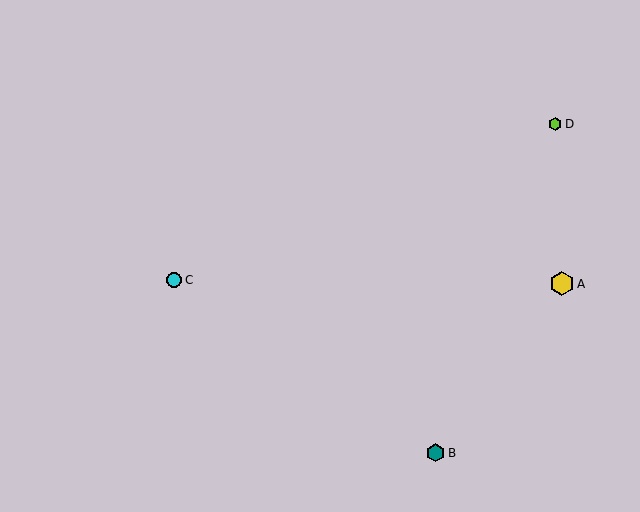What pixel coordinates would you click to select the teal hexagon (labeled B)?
Click at (436, 453) to select the teal hexagon B.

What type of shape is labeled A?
Shape A is a yellow hexagon.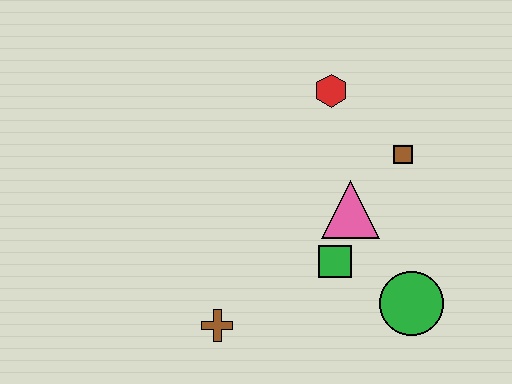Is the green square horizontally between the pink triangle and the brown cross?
Yes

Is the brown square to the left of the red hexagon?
No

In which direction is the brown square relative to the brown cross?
The brown square is to the right of the brown cross.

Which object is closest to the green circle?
The green square is closest to the green circle.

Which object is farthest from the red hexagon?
The brown cross is farthest from the red hexagon.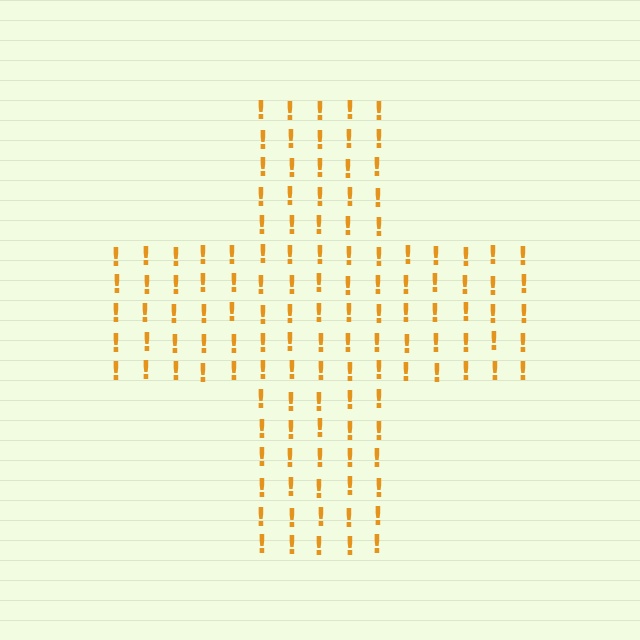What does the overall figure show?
The overall figure shows a cross.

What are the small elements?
The small elements are exclamation marks.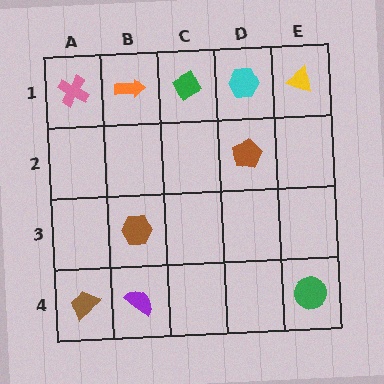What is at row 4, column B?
A purple semicircle.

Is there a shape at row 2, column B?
No, that cell is empty.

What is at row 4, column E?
A green circle.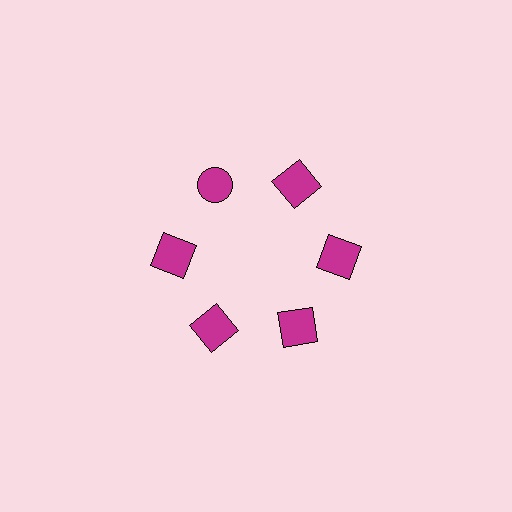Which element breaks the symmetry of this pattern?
The magenta circle at roughly the 11 o'clock position breaks the symmetry. All other shapes are magenta squares.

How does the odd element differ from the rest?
It has a different shape: circle instead of square.